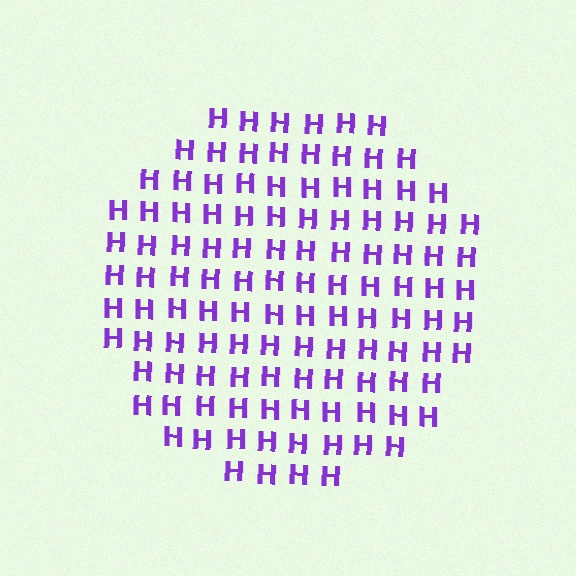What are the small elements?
The small elements are letter H's.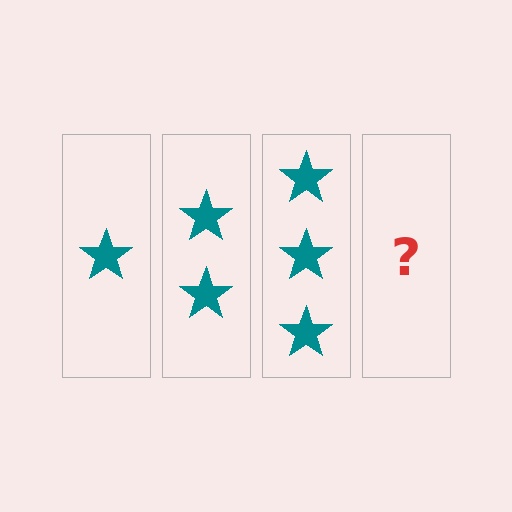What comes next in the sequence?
The next element should be 4 stars.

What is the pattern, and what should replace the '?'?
The pattern is that each step adds one more star. The '?' should be 4 stars.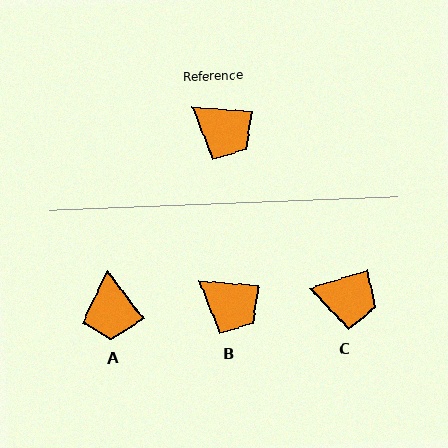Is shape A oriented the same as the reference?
No, it is off by about 47 degrees.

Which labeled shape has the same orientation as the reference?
B.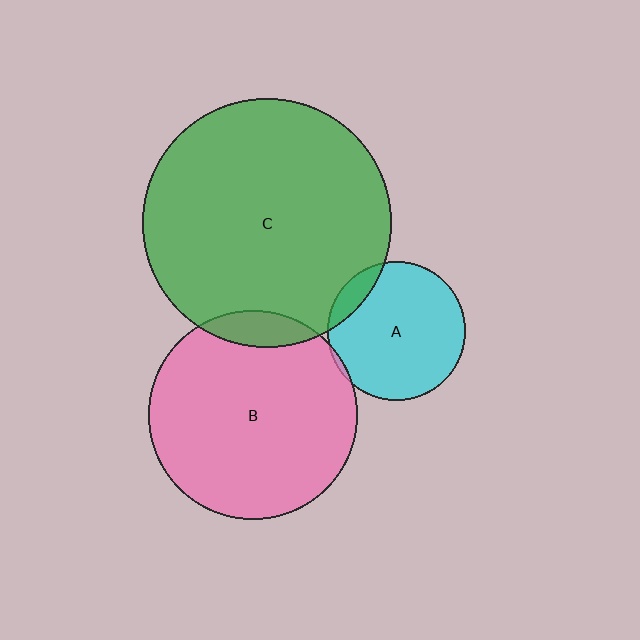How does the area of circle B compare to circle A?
Approximately 2.3 times.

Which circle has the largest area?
Circle C (green).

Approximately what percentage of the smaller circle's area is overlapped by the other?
Approximately 10%.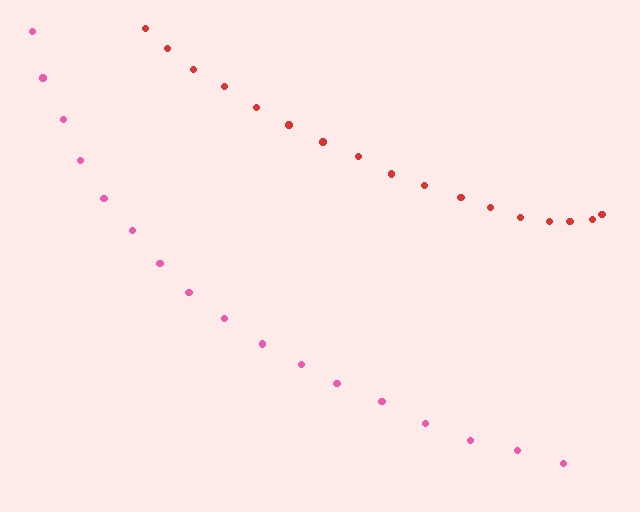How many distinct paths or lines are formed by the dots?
There are 2 distinct paths.